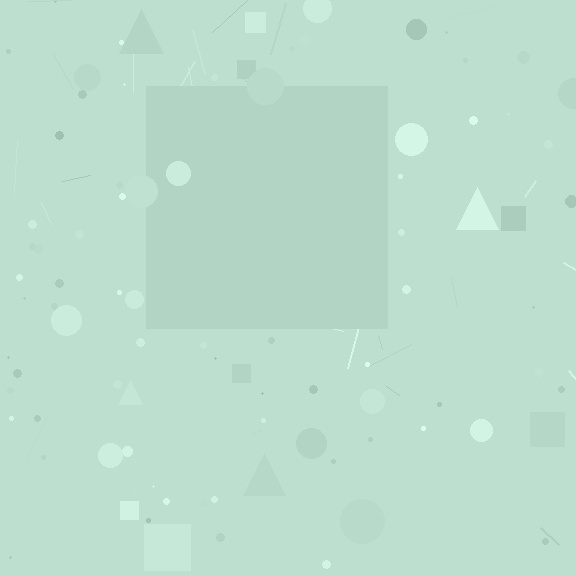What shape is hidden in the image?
A square is hidden in the image.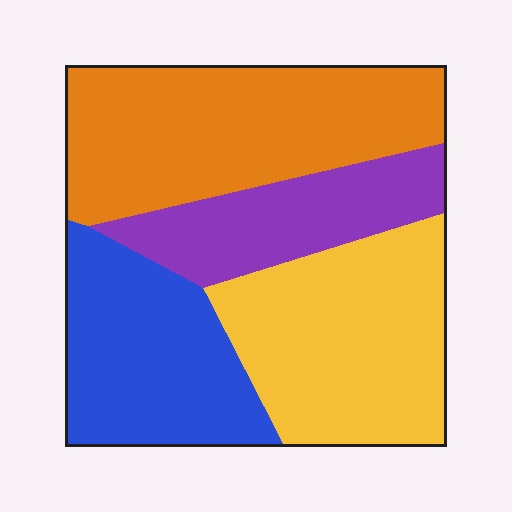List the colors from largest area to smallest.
From largest to smallest: orange, yellow, blue, purple.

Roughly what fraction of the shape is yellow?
Yellow takes up about one quarter (1/4) of the shape.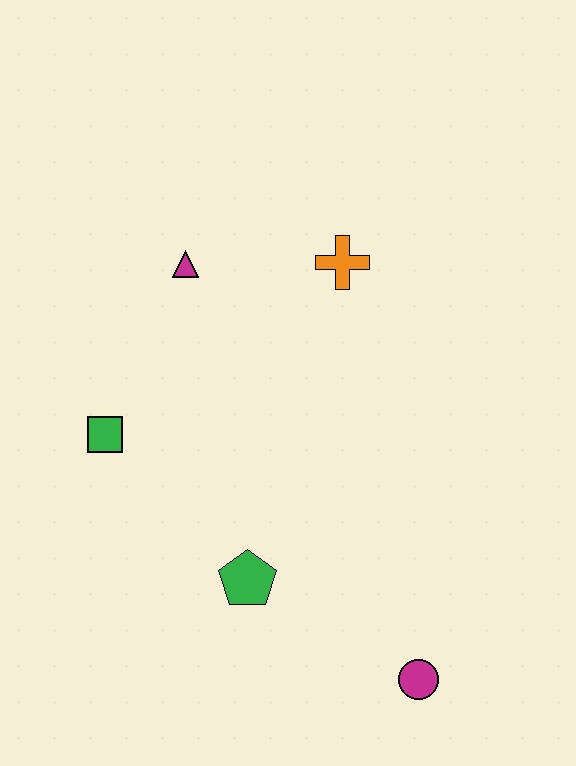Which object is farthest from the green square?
The magenta circle is farthest from the green square.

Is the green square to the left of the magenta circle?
Yes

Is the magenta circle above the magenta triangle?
No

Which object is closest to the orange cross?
The magenta triangle is closest to the orange cross.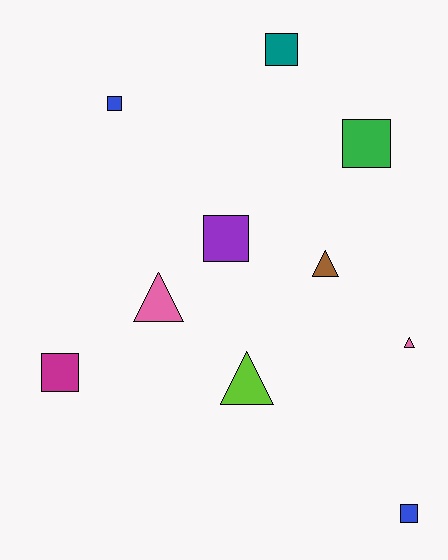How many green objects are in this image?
There is 1 green object.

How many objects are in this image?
There are 10 objects.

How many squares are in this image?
There are 6 squares.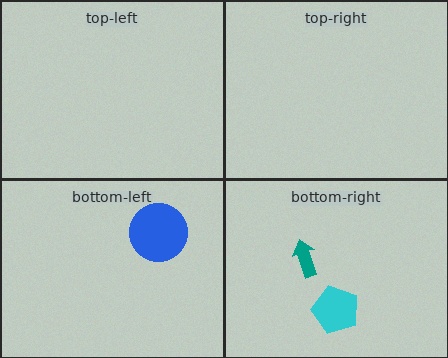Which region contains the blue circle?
The bottom-left region.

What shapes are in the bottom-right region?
The teal arrow, the cyan pentagon.